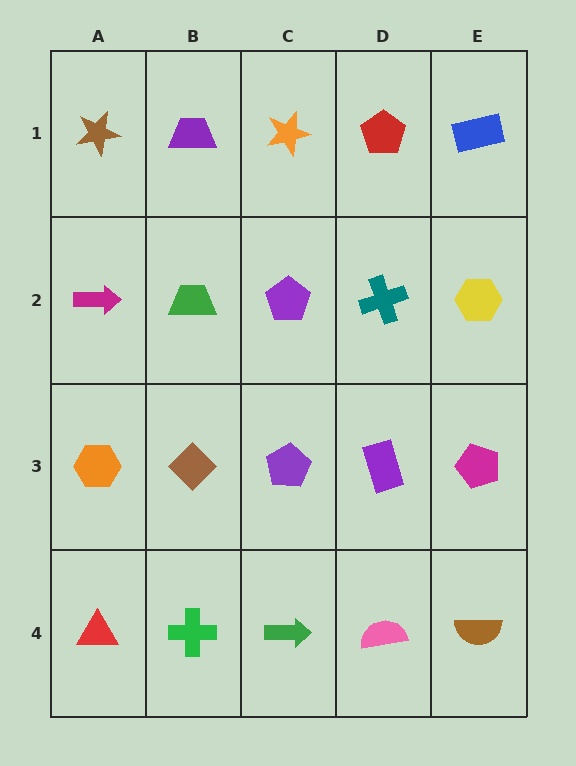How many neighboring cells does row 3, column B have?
4.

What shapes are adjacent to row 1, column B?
A green trapezoid (row 2, column B), a brown star (row 1, column A), an orange star (row 1, column C).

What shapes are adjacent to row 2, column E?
A blue rectangle (row 1, column E), a magenta pentagon (row 3, column E), a teal cross (row 2, column D).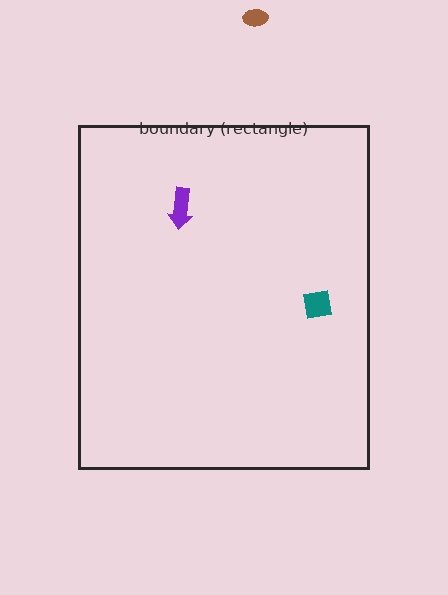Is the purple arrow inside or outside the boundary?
Inside.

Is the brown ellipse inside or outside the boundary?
Outside.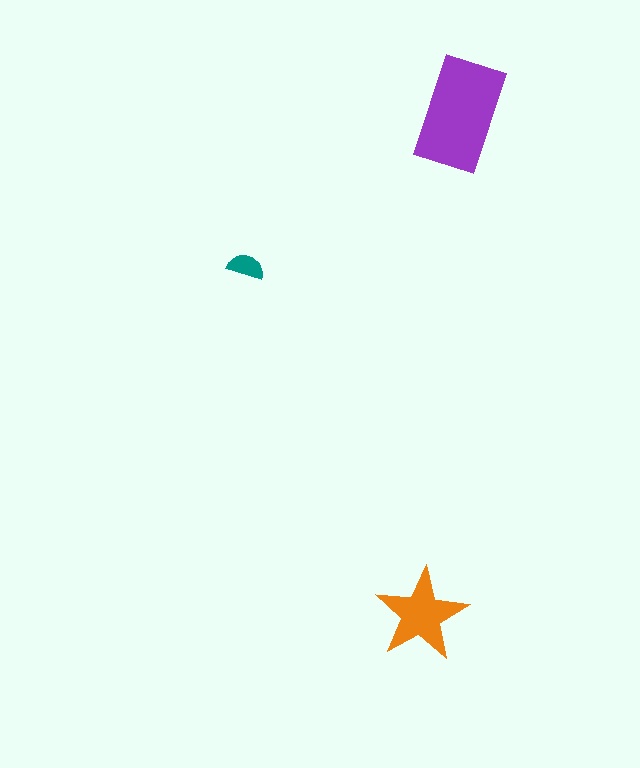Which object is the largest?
The purple rectangle.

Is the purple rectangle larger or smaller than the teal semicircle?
Larger.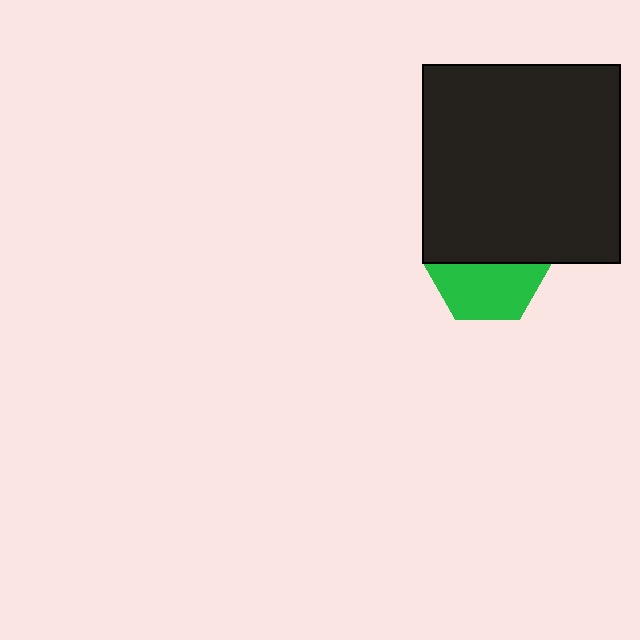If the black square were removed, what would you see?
You would see the complete green hexagon.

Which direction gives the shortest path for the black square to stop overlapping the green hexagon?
Moving up gives the shortest separation.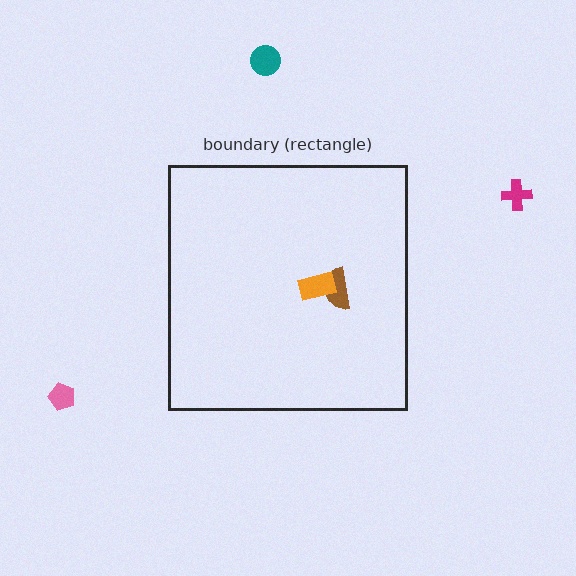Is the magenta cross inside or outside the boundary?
Outside.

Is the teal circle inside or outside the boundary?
Outside.